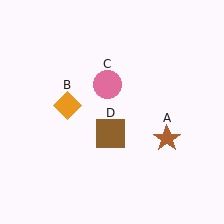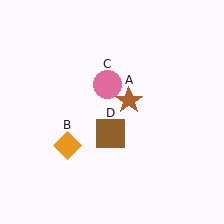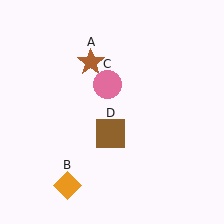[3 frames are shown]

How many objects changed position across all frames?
2 objects changed position: brown star (object A), orange diamond (object B).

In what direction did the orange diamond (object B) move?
The orange diamond (object B) moved down.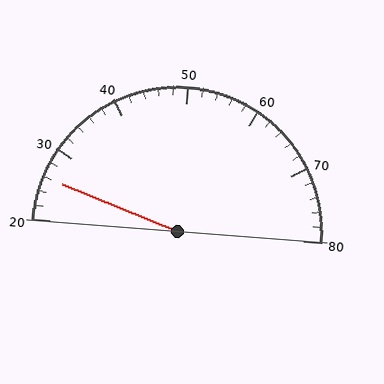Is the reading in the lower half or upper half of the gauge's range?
The reading is in the lower half of the range (20 to 80).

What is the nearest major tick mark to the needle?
The nearest major tick mark is 30.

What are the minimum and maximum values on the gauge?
The gauge ranges from 20 to 80.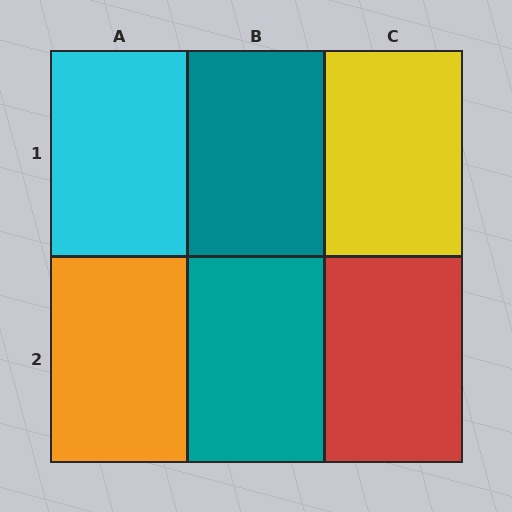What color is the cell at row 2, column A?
Orange.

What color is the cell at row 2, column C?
Red.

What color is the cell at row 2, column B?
Teal.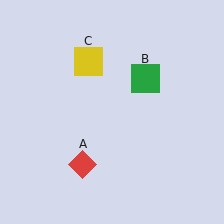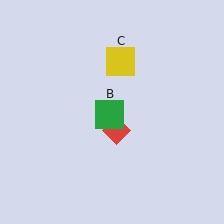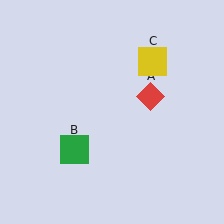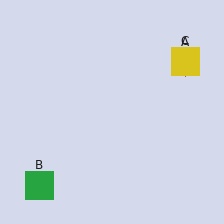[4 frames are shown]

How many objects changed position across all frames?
3 objects changed position: red diamond (object A), green square (object B), yellow square (object C).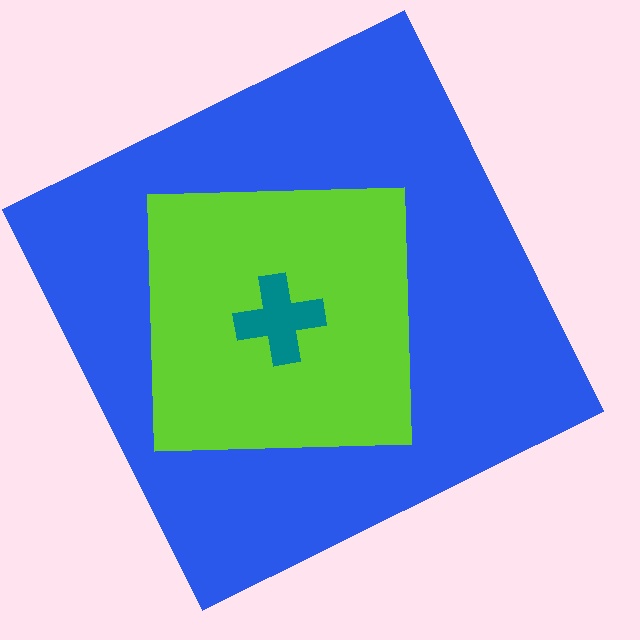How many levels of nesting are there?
3.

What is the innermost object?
The teal cross.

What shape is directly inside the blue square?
The lime square.